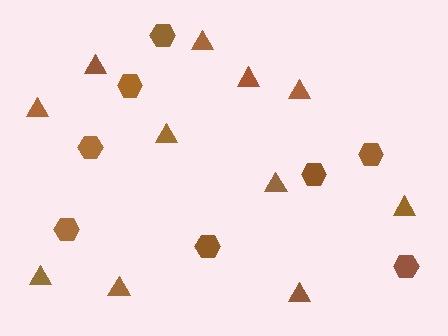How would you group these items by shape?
There are 2 groups: one group of hexagons (8) and one group of triangles (11).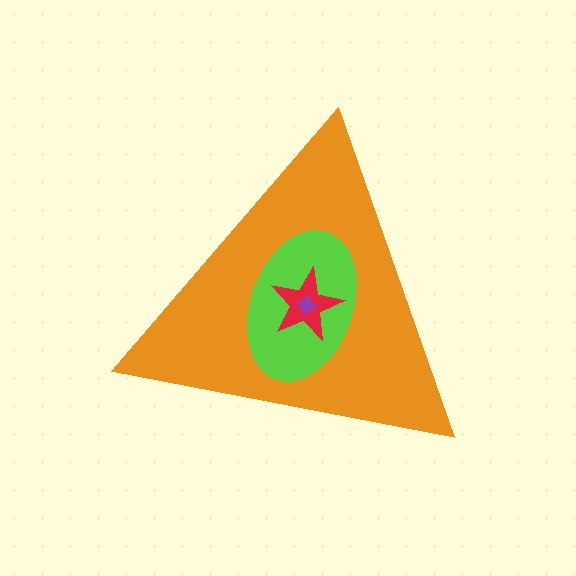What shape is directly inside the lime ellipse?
The red star.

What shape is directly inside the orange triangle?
The lime ellipse.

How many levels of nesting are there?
4.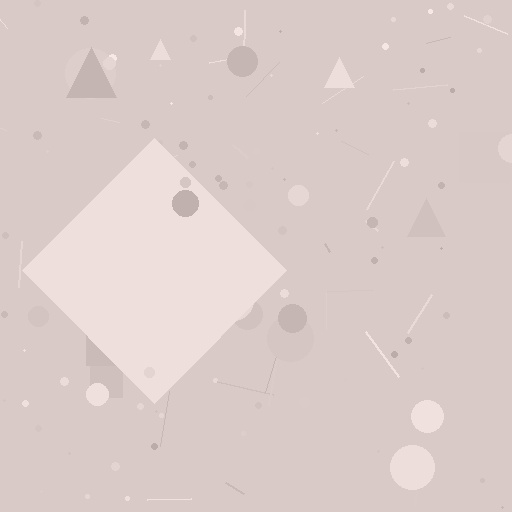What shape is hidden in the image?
A diamond is hidden in the image.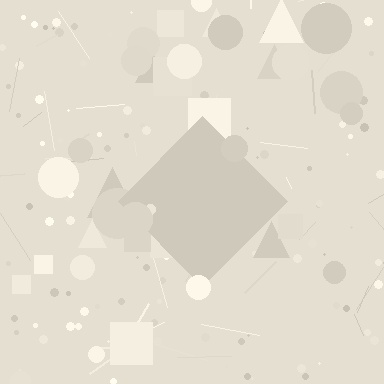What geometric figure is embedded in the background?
A diamond is embedded in the background.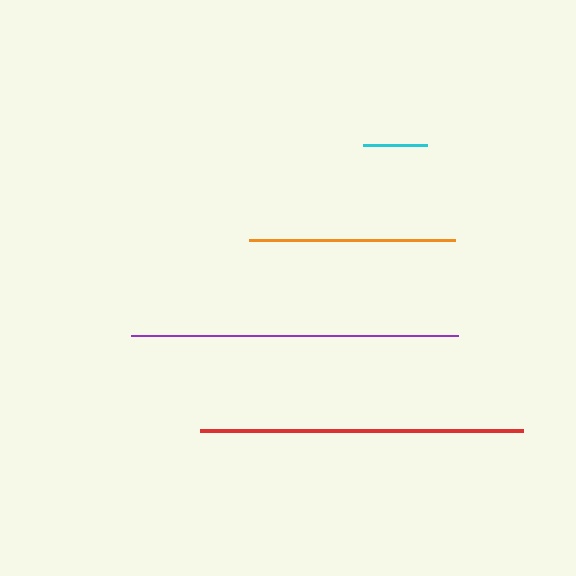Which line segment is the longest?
The purple line is the longest at approximately 327 pixels.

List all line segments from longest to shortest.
From longest to shortest: purple, red, orange, cyan.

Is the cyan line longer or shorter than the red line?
The red line is longer than the cyan line.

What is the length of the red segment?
The red segment is approximately 324 pixels long.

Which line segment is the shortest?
The cyan line is the shortest at approximately 64 pixels.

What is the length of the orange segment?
The orange segment is approximately 205 pixels long.